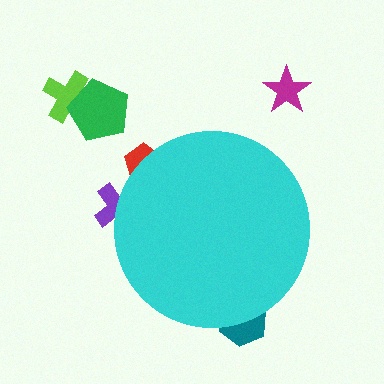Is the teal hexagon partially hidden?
Yes, the teal hexagon is partially hidden behind the cyan circle.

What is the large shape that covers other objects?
A cyan circle.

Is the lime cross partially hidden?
No, the lime cross is fully visible.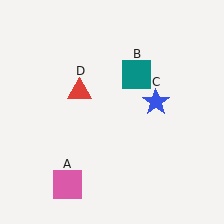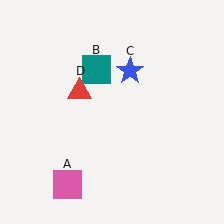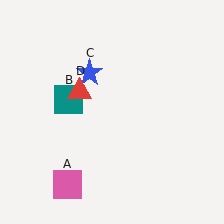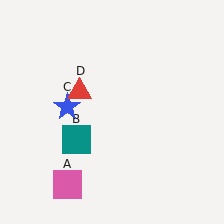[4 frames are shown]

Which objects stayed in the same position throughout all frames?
Pink square (object A) and red triangle (object D) remained stationary.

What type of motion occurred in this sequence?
The teal square (object B), blue star (object C) rotated counterclockwise around the center of the scene.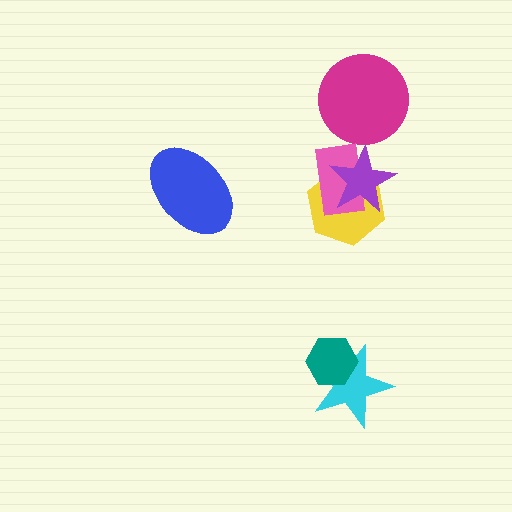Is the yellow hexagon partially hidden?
Yes, it is partially covered by another shape.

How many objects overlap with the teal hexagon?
1 object overlaps with the teal hexagon.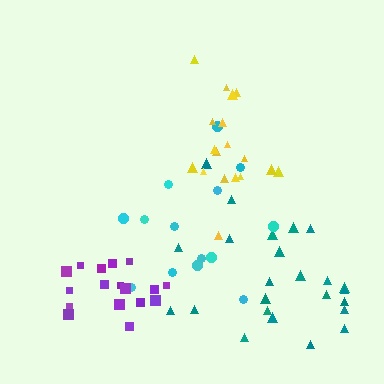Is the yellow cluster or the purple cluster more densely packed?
Purple.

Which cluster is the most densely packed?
Purple.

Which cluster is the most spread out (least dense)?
Cyan.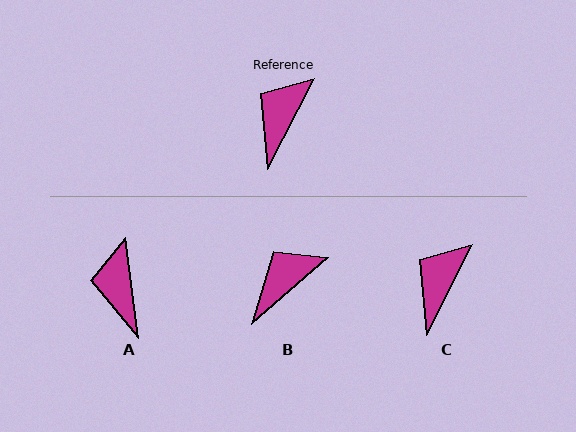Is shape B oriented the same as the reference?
No, it is off by about 22 degrees.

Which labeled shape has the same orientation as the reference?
C.